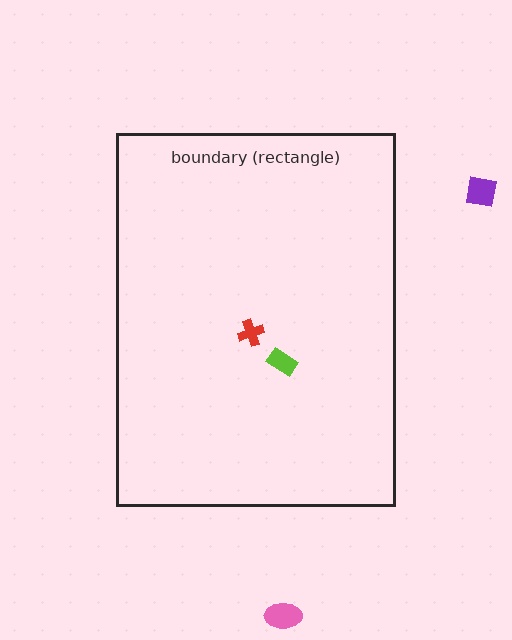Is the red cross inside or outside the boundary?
Inside.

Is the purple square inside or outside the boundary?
Outside.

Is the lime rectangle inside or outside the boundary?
Inside.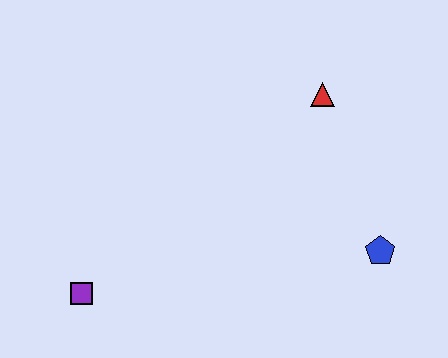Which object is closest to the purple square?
The blue pentagon is closest to the purple square.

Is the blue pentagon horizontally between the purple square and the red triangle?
No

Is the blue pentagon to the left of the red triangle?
No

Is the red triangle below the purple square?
No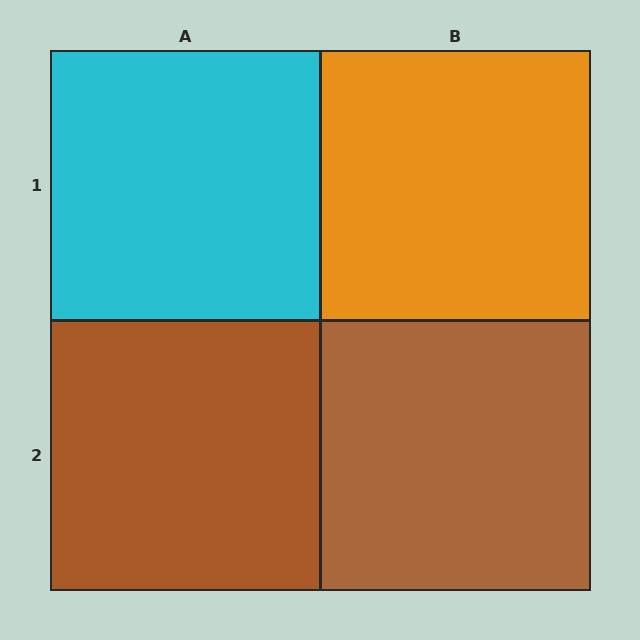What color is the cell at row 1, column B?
Orange.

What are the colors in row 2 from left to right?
Brown, brown.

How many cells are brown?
2 cells are brown.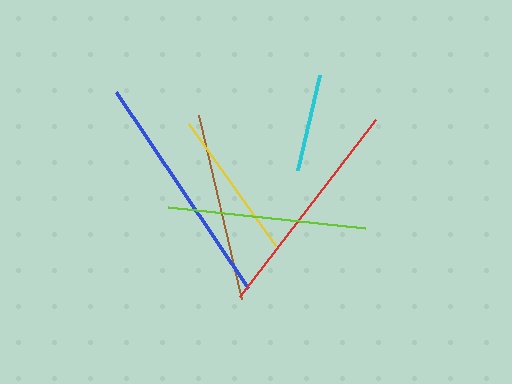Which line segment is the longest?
The blue line is the longest at approximately 237 pixels.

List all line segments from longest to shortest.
From longest to shortest: blue, red, lime, brown, yellow, cyan.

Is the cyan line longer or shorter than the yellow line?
The yellow line is longer than the cyan line.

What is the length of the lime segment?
The lime segment is approximately 198 pixels long.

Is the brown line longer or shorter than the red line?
The red line is longer than the brown line.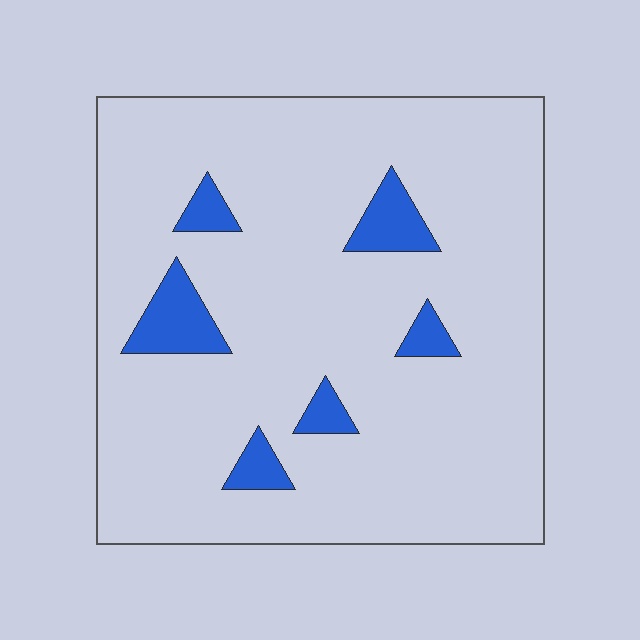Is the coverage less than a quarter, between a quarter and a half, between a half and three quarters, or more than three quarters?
Less than a quarter.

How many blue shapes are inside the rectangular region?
6.